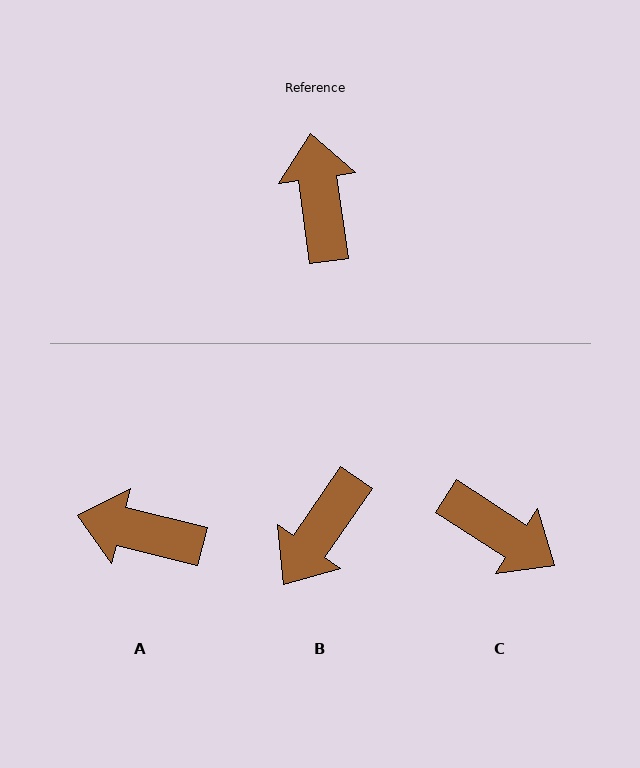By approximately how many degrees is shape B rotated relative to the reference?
Approximately 137 degrees counter-clockwise.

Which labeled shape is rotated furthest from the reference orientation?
B, about 137 degrees away.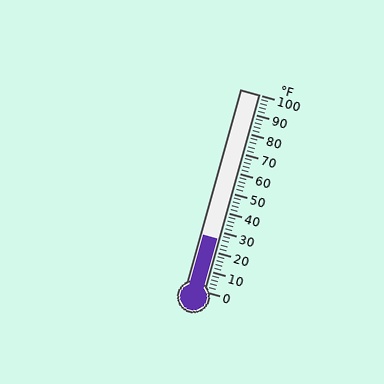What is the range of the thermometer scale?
The thermometer scale ranges from 0°F to 100°F.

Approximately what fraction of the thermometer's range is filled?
The thermometer is filled to approximately 25% of its range.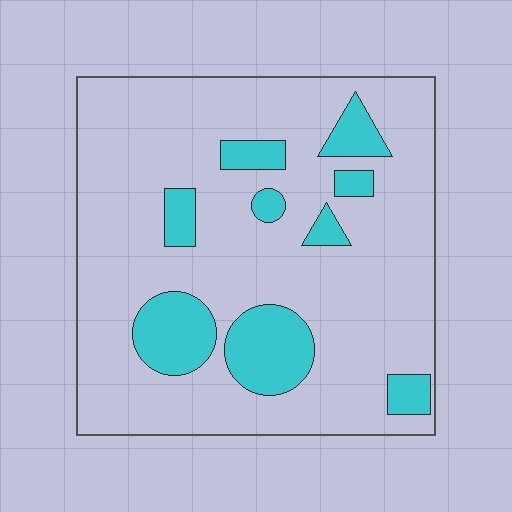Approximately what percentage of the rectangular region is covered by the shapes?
Approximately 20%.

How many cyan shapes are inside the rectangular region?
9.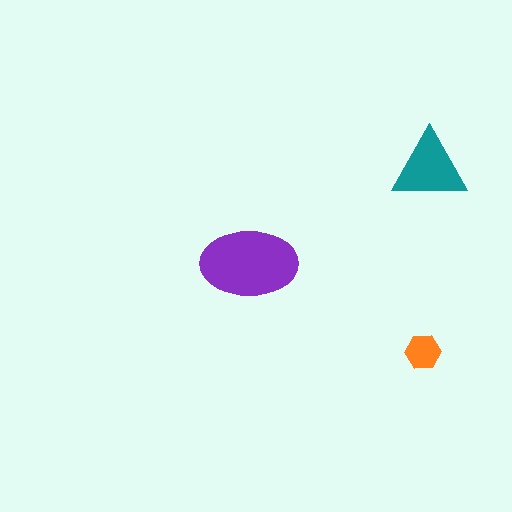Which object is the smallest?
The orange hexagon.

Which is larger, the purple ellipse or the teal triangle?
The purple ellipse.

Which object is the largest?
The purple ellipse.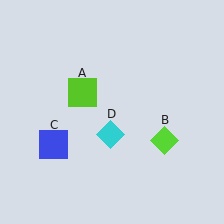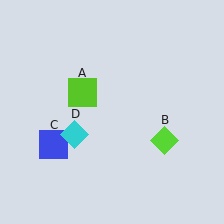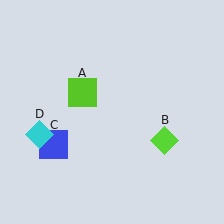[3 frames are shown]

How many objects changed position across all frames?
1 object changed position: cyan diamond (object D).